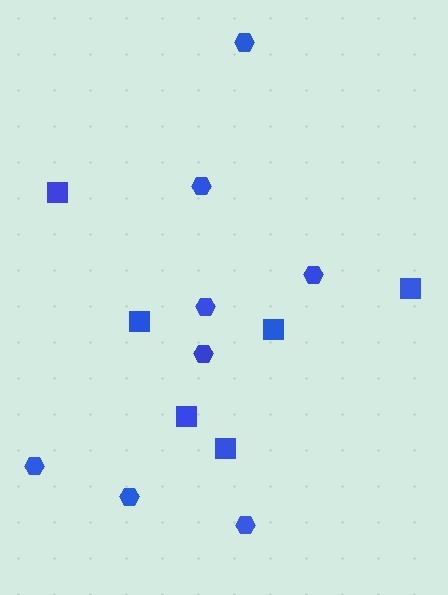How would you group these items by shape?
There are 2 groups: one group of hexagons (8) and one group of squares (6).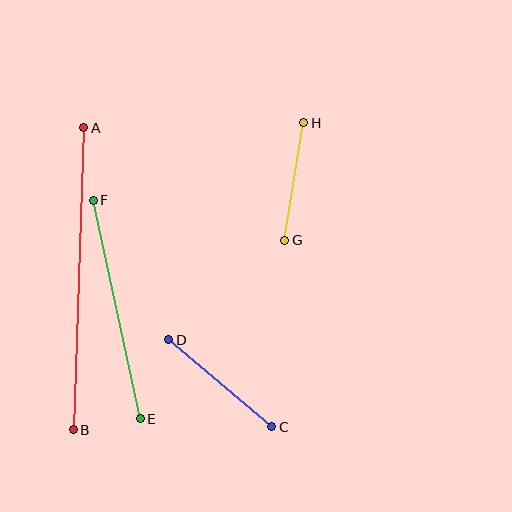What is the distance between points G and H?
The distance is approximately 119 pixels.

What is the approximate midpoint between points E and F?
The midpoint is at approximately (117, 309) pixels.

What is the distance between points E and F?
The distance is approximately 224 pixels.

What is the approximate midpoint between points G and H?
The midpoint is at approximately (294, 182) pixels.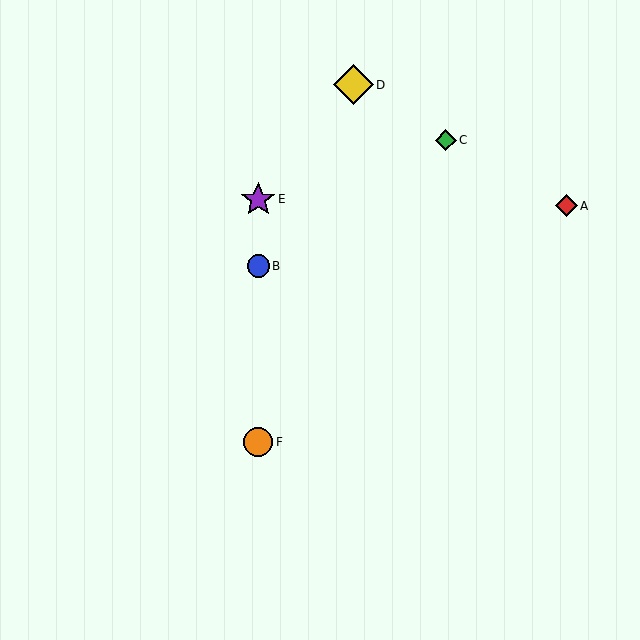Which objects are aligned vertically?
Objects B, E, F are aligned vertically.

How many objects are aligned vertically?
3 objects (B, E, F) are aligned vertically.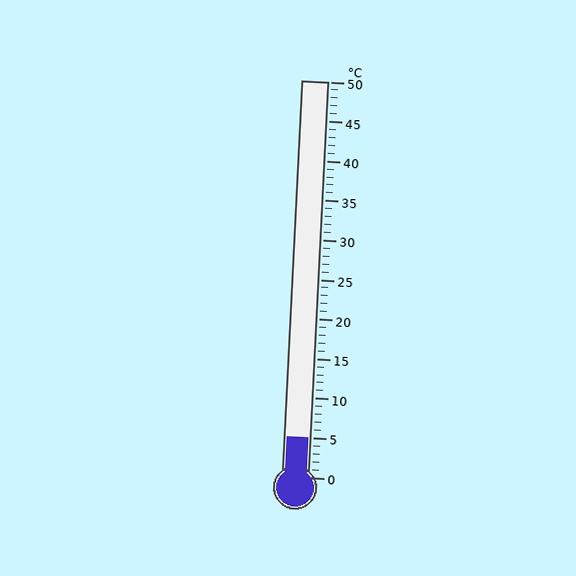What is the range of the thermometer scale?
The thermometer scale ranges from 0°C to 50°C.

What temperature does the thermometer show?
The thermometer shows approximately 5°C.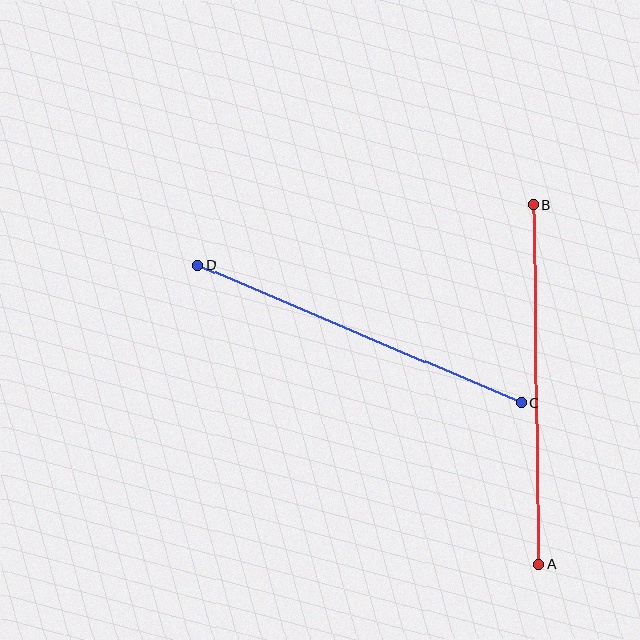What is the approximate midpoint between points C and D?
The midpoint is at approximately (360, 334) pixels.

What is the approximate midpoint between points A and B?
The midpoint is at approximately (536, 384) pixels.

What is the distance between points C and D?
The distance is approximately 352 pixels.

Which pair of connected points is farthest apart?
Points A and B are farthest apart.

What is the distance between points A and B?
The distance is approximately 360 pixels.